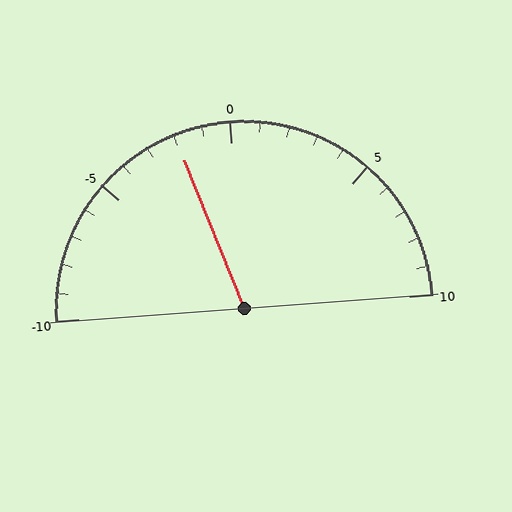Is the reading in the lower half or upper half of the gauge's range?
The reading is in the lower half of the range (-10 to 10).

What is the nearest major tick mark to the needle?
The nearest major tick mark is 0.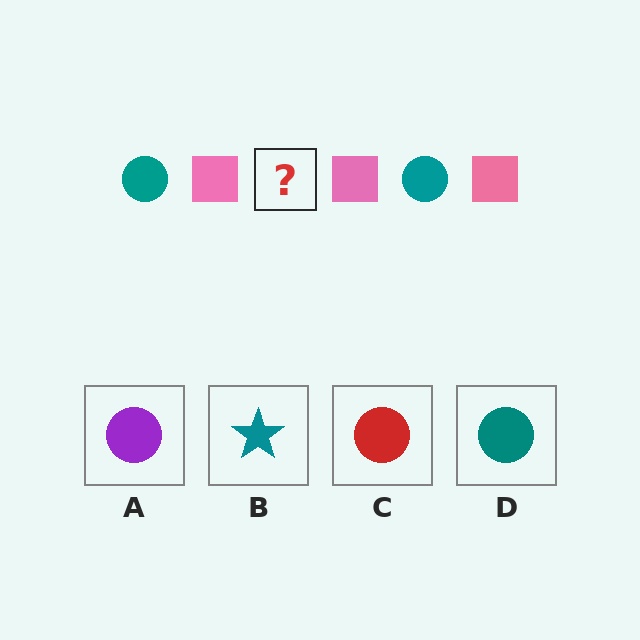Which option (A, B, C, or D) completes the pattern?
D.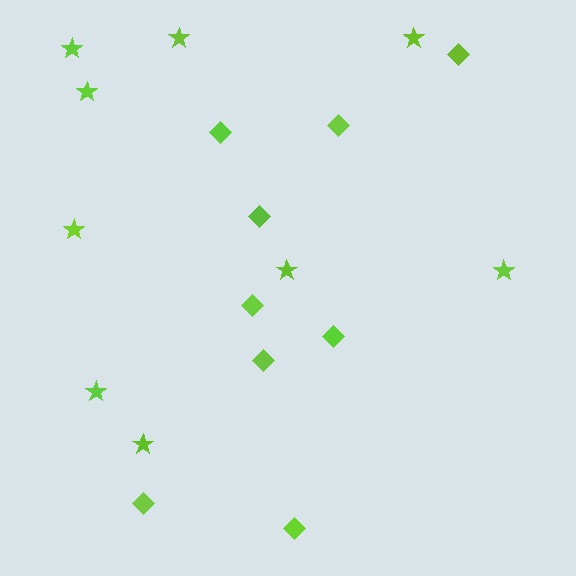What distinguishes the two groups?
There are 2 groups: one group of stars (9) and one group of diamonds (9).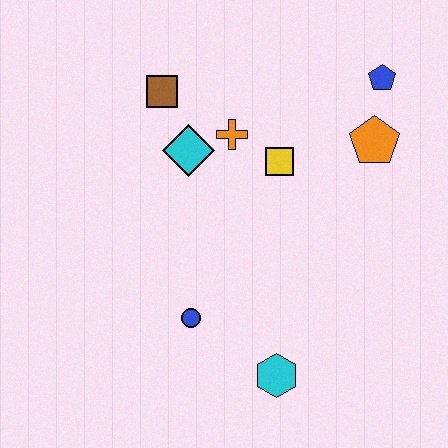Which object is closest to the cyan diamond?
The orange cross is closest to the cyan diamond.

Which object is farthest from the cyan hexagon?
The blue pentagon is farthest from the cyan hexagon.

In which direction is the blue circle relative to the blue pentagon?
The blue circle is below the blue pentagon.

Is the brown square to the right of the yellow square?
No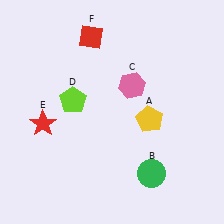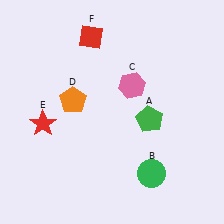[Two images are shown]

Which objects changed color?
A changed from yellow to green. D changed from lime to orange.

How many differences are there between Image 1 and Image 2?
There are 2 differences between the two images.